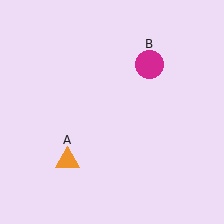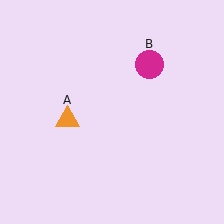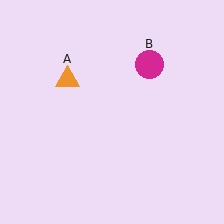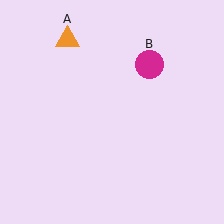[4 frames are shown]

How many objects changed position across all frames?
1 object changed position: orange triangle (object A).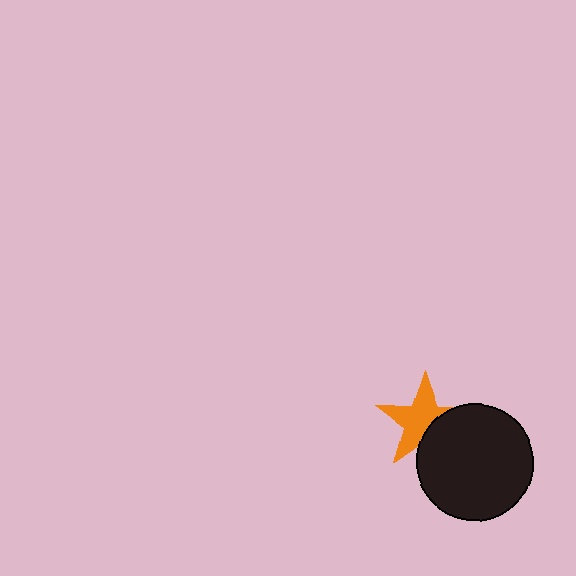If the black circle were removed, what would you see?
You would see the complete orange star.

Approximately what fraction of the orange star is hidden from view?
Roughly 35% of the orange star is hidden behind the black circle.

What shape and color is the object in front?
The object in front is a black circle.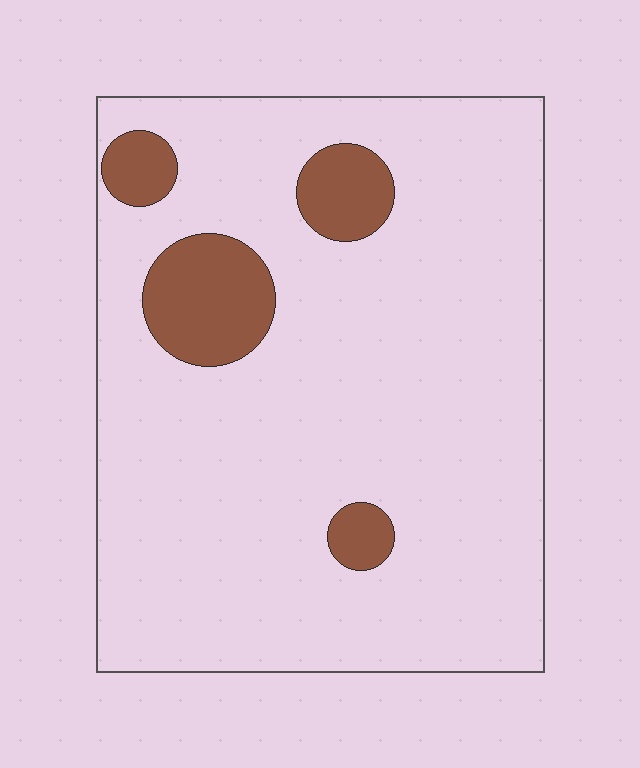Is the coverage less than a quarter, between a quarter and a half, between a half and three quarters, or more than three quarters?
Less than a quarter.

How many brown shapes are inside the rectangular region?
4.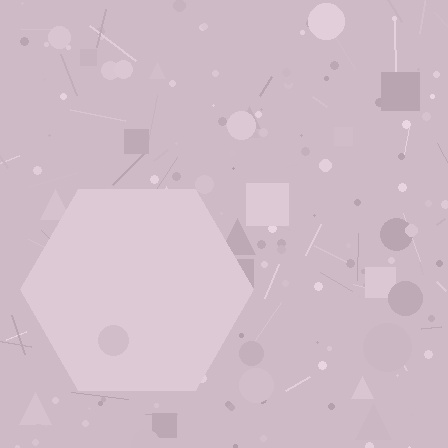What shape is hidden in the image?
A hexagon is hidden in the image.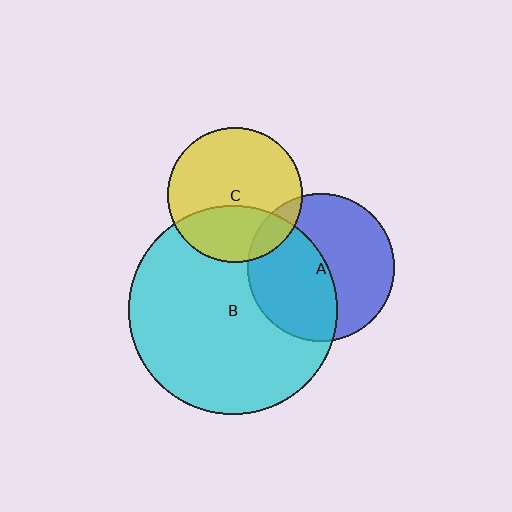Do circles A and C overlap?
Yes.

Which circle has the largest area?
Circle B (cyan).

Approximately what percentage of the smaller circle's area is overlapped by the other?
Approximately 10%.